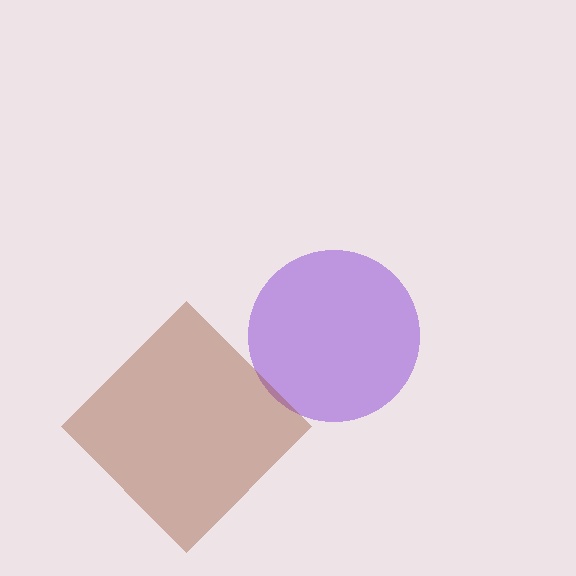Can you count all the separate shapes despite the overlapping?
Yes, there are 2 separate shapes.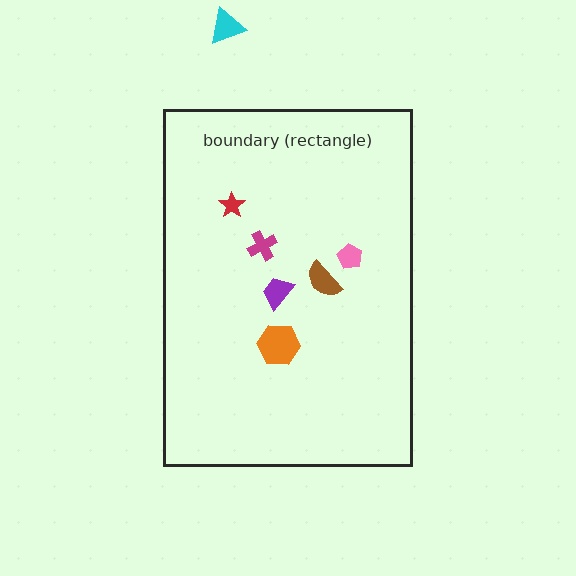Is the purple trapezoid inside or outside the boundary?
Inside.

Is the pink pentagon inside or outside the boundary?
Inside.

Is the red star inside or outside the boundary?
Inside.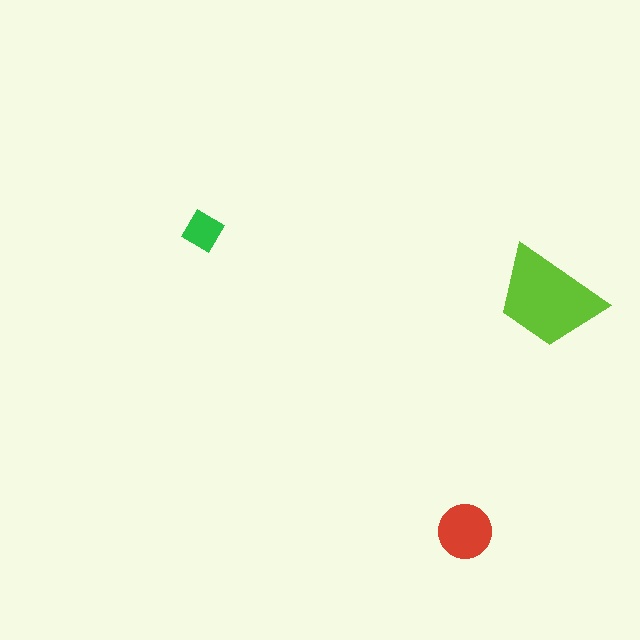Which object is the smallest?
The green diamond.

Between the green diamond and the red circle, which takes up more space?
The red circle.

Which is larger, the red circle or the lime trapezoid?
The lime trapezoid.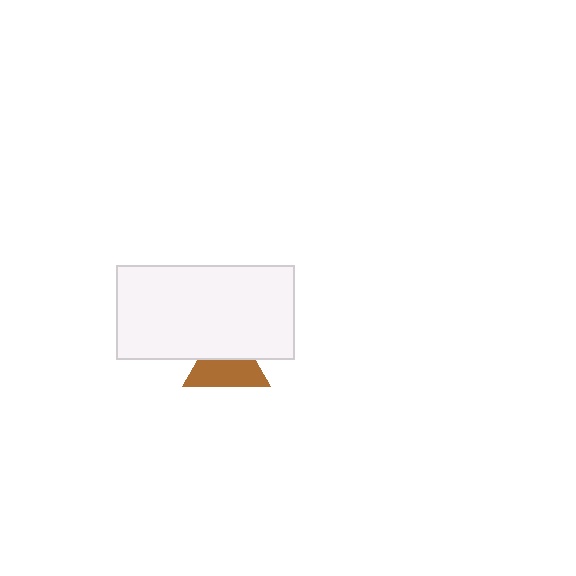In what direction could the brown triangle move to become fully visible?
The brown triangle could move down. That would shift it out from behind the white rectangle entirely.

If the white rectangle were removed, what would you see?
You would see the complete brown triangle.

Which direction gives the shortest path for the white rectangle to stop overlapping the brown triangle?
Moving up gives the shortest separation.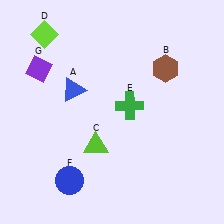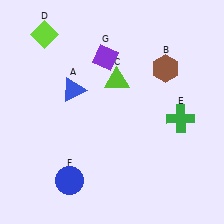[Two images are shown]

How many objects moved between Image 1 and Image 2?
3 objects moved between the two images.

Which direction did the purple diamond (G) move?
The purple diamond (G) moved right.